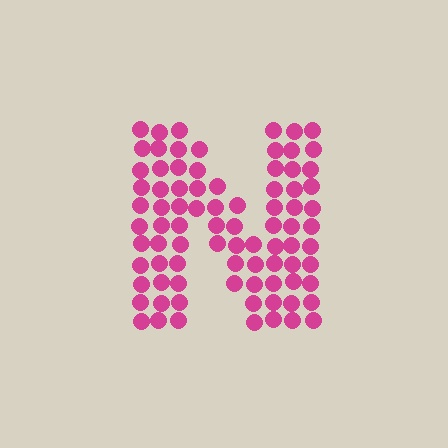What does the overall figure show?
The overall figure shows the letter N.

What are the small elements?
The small elements are circles.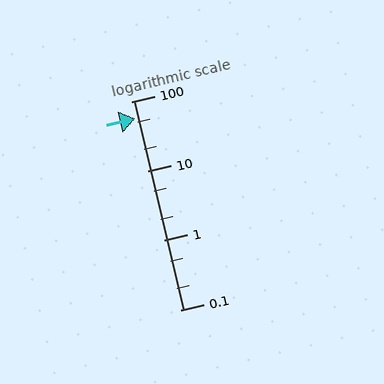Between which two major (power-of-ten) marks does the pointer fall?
The pointer is between 10 and 100.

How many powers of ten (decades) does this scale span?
The scale spans 3 decades, from 0.1 to 100.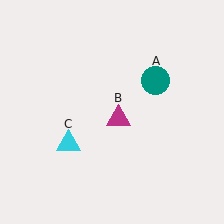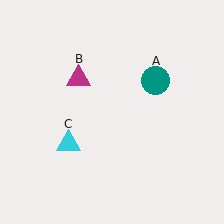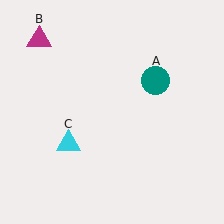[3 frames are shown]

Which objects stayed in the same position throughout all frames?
Teal circle (object A) and cyan triangle (object C) remained stationary.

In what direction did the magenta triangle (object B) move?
The magenta triangle (object B) moved up and to the left.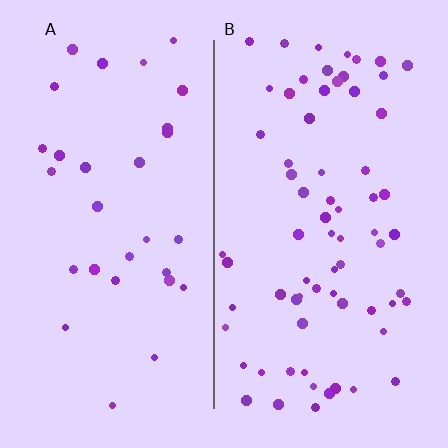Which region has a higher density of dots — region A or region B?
B (the right).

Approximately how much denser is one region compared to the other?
Approximately 2.3× — region B over region A.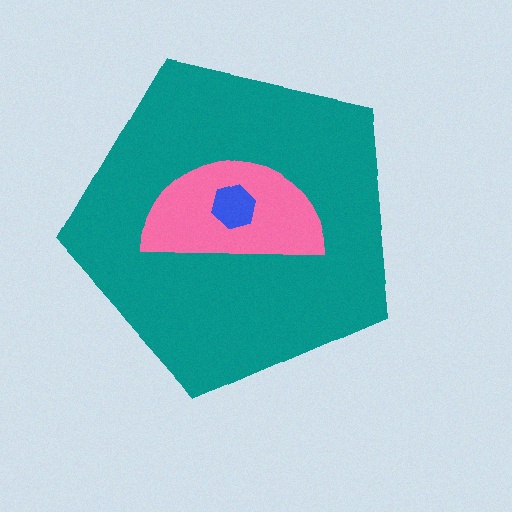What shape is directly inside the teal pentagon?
The pink semicircle.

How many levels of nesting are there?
3.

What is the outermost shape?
The teal pentagon.